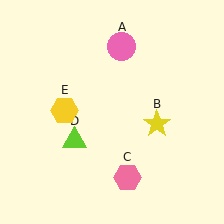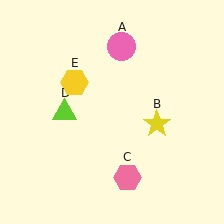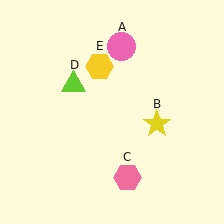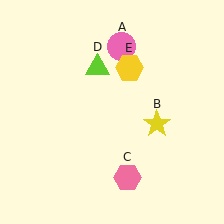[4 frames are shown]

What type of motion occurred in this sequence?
The lime triangle (object D), yellow hexagon (object E) rotated clockwise around the center of the scene.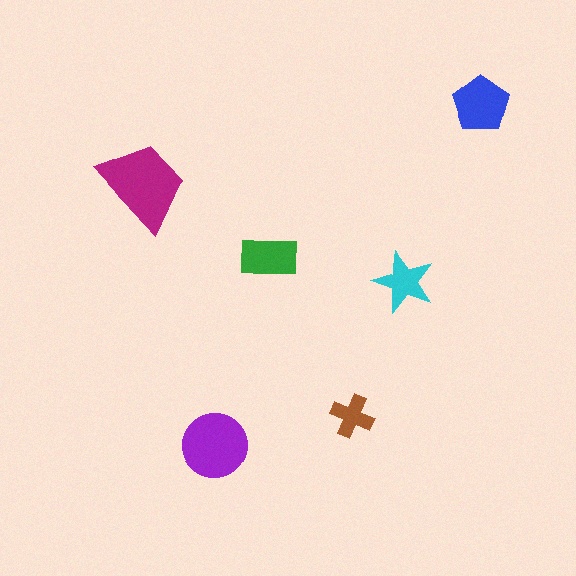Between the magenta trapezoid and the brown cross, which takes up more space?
The magenta trapezoid.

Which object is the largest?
The magenta trapezoid.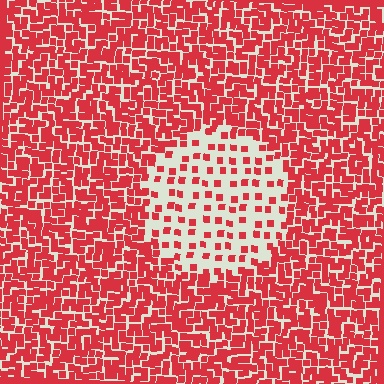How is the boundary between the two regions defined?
The boundary is defined by a change in element density (approximately 2.9x ratio). All elements are the same color, size, and shape.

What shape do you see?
I see a circle.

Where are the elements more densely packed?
The elements are more densely packed outside the circle boundary.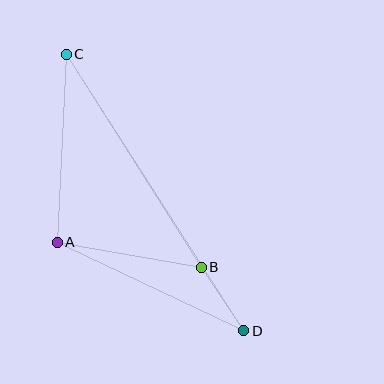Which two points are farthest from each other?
Points C and D are farthest from each other.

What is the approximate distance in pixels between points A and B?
The distance between A and B is approximately 146 pixels.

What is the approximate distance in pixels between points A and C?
The distance between A and C is approximately 189 pixels.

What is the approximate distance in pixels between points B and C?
The distance between B and C is approximately 252 pixels.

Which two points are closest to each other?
Points B and D are closest to each other.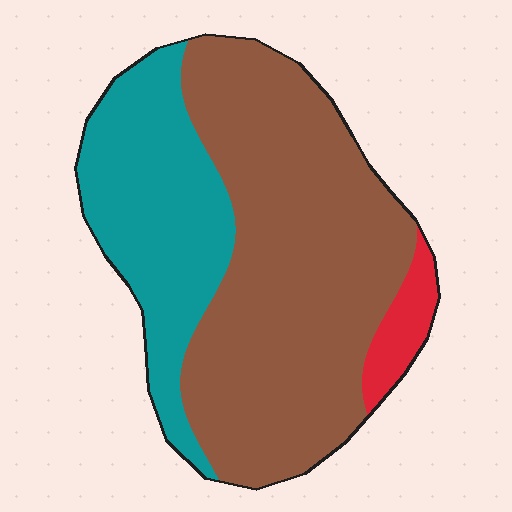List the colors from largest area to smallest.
From largest to smallest: brown, teal, red.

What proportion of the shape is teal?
Teal takes up about one third (1/3) of the shape.